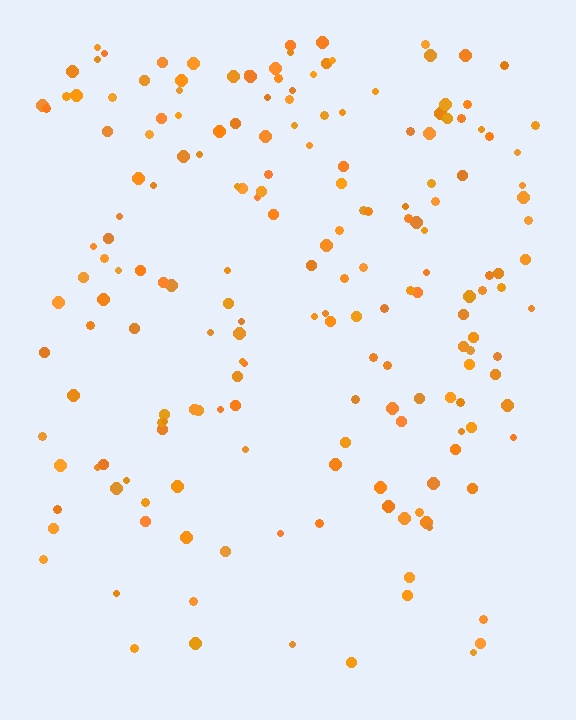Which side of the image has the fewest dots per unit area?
The bottom.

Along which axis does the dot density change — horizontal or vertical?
Vertical.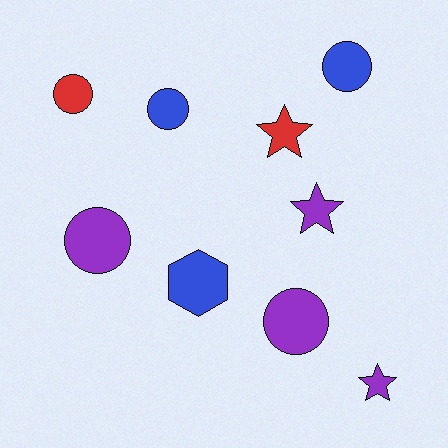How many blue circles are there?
There are 2 blue circles.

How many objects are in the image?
There are 9 objects.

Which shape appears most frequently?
Circle, with 5 objects.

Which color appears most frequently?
Purple, with 4 objects.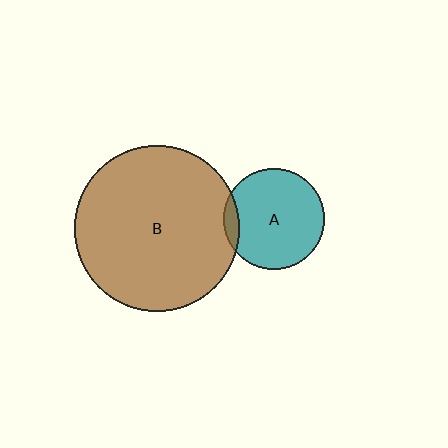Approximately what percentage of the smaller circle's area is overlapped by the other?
Approximately 10%.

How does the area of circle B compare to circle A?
Approximately 2.7 times.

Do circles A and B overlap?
Yes.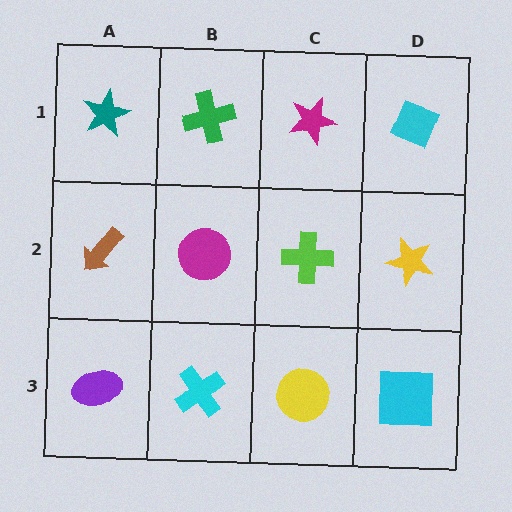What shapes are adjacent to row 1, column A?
A brown arrow (row 2, column A), a green cross (row 1, column B).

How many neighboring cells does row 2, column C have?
4.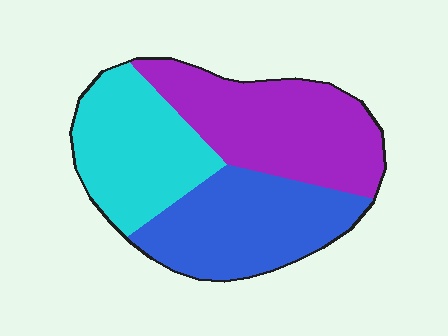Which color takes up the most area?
Purple, at roughly 35%.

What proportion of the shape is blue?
Blue takes up between a sixth and a third of the shape.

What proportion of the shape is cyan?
Cyan covers about 30% of the shape.